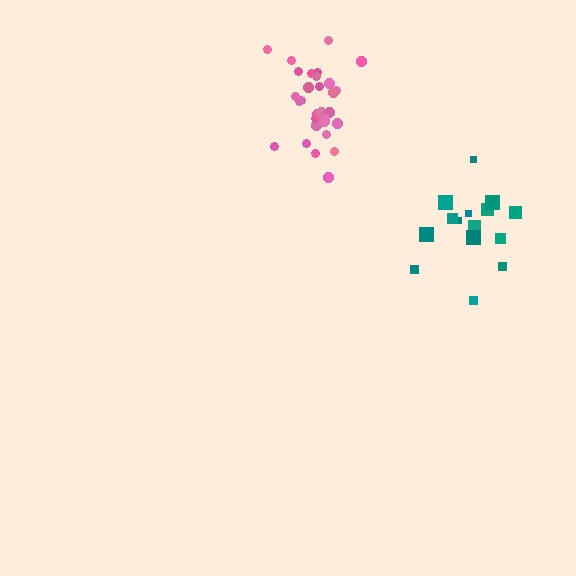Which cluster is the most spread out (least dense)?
Teal.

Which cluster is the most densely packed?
Pink.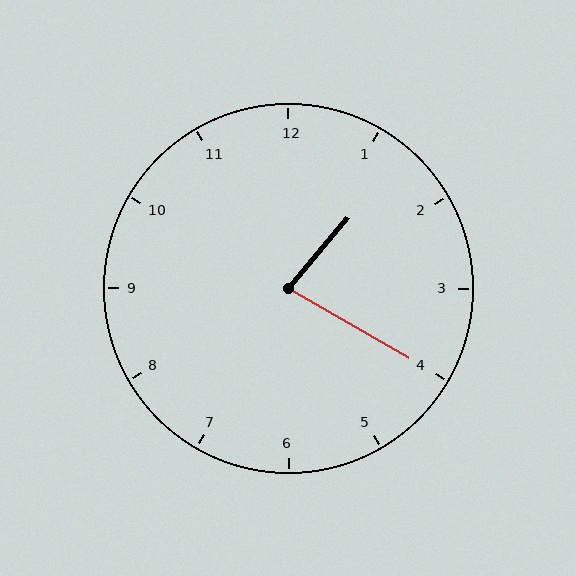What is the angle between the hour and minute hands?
Approximately 80 degrees.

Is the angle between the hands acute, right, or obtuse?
It is acute.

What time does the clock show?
1:20.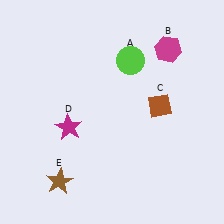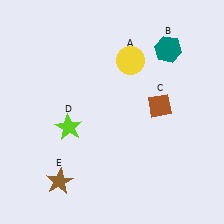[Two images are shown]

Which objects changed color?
A changed from lime to yellow. B changed from magenta to teal. D changed from magenta to lime.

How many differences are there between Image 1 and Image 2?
There are 3 differences between the two images.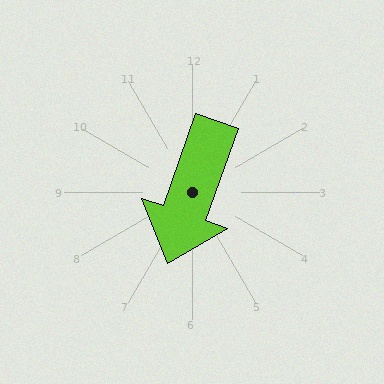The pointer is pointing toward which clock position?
Roughly 7 o'clock.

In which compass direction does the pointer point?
South.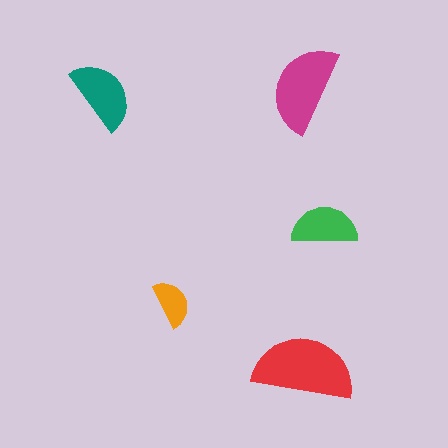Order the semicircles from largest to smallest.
the red one, the magenta one, the teal one, the green one, the orange one.